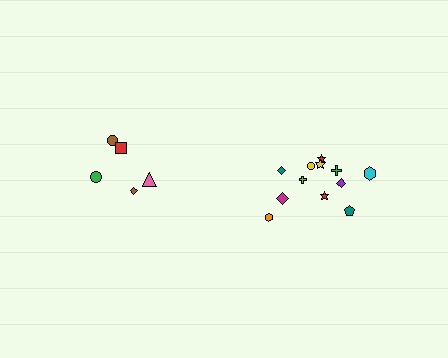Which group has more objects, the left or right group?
The right group.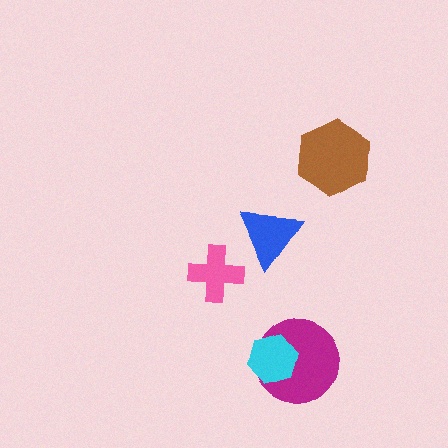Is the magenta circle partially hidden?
Yes, it is partially covered by another shape.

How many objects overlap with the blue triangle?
0 objects overlap with the blue triangle.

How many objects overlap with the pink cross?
0 objects overlap with the pink cross.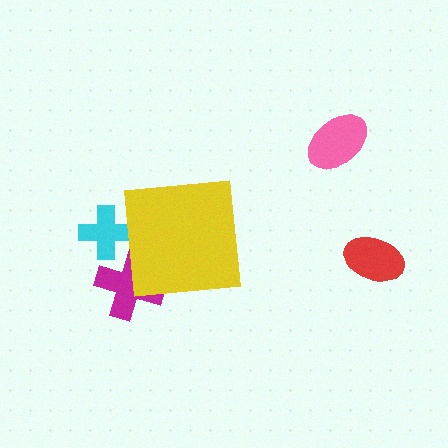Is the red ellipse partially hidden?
No, the red ellipse is fully visible.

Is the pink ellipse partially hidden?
No, the pink ellipse is fully visible.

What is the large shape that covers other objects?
A yellow square.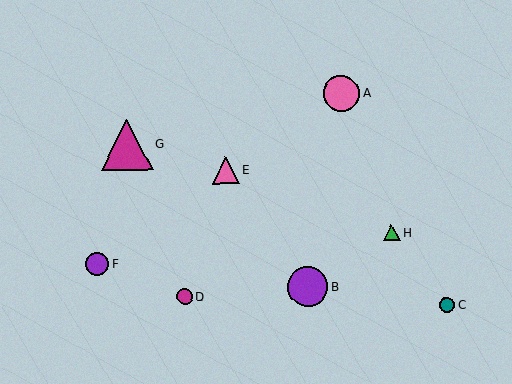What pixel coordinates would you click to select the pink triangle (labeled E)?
Click at (226, 170) to select the pink triangle E.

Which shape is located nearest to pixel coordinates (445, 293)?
The teal circle (labeled C) at (447, 305) is nearest to that location.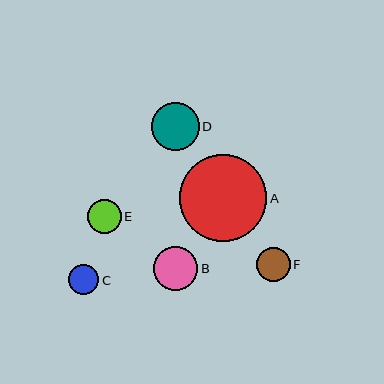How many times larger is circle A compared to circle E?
Circle A is approximately 2.5 times the size of circle E.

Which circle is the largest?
Circle A is the largest with a size of approximately 87 pixels.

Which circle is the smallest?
Circle C is the smallest with a size of approximately 30 pixels.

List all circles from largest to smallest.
From largest to smallest: A, D, B, E, F, C.